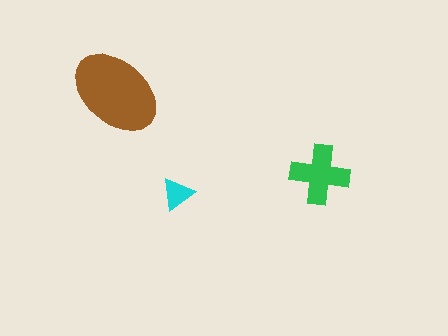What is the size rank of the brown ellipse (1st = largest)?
1st.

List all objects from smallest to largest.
The cyan triangle, the green cross, the brown ellipse.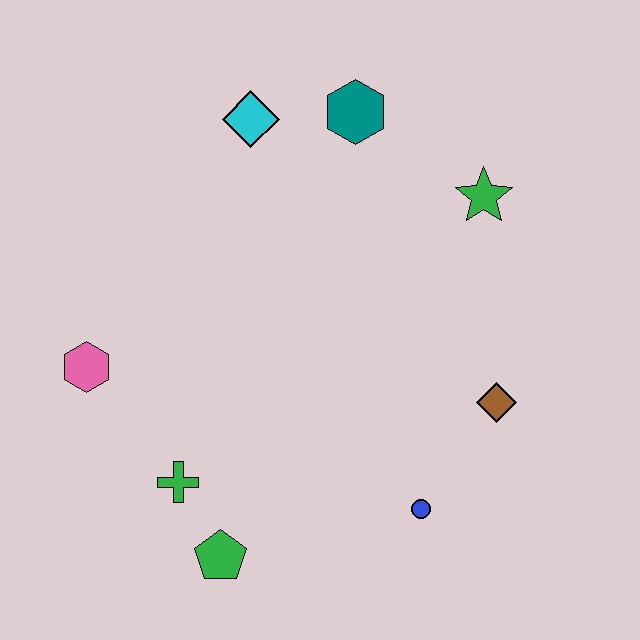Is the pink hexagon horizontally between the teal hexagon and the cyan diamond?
No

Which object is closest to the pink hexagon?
The green cross is closest to the pink hexagon.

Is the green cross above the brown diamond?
No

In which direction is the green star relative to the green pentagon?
The green star is above the green pentagon.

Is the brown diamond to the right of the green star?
Yes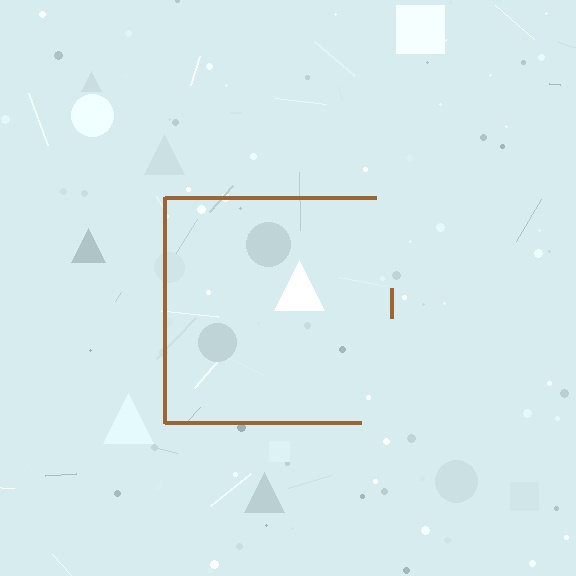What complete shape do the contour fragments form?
The contour fragments form a square.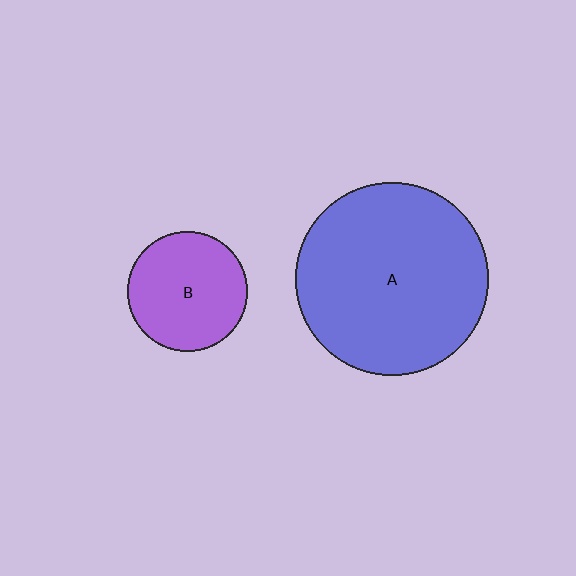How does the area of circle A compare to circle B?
Approximately 2.6 times.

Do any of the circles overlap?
No, none of the circles overlap.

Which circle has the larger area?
Circle A (blue).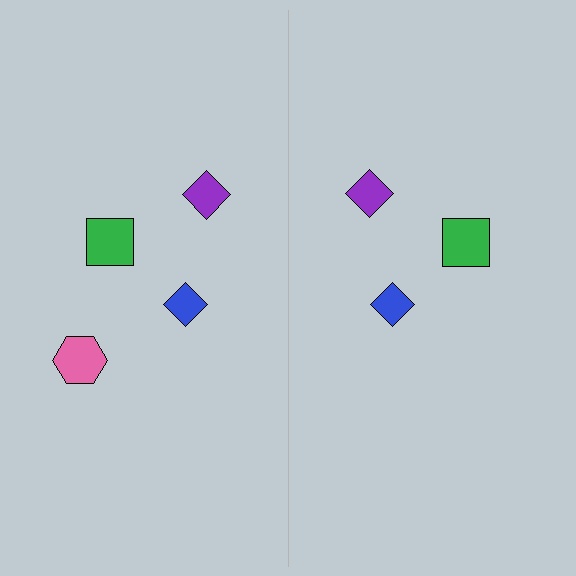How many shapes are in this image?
There are 7 shapes in this image.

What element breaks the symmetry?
A pink hexagon is missing from the right side.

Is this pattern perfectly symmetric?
No, the pattern is not perfectly symmetric. A pink hexagon is missing from the right side.